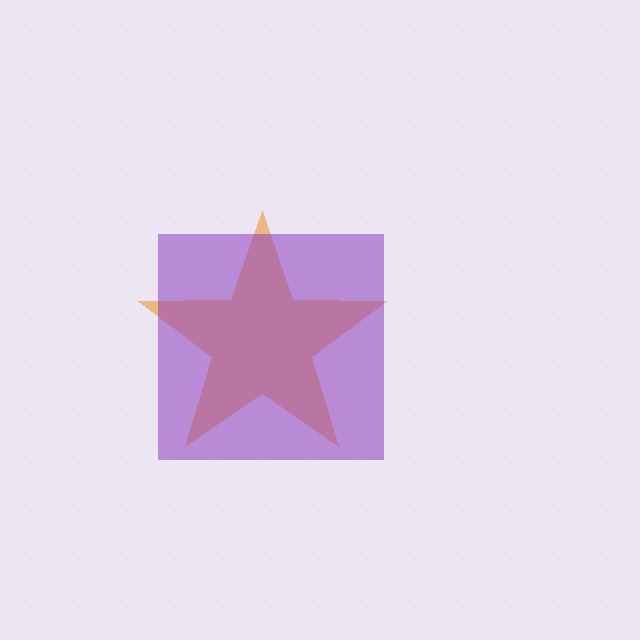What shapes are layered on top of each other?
The layered shapes are: an orange star, a purple square.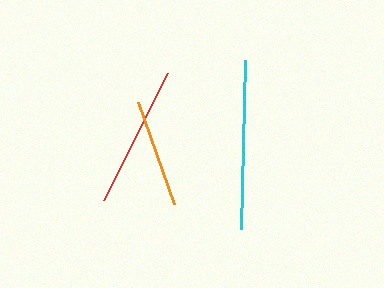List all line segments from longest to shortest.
From longest to shortest: cyan, red, orange.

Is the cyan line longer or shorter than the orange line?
The cyan line is longer than the orange line.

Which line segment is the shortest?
The orange line is the shortest at approximately 108 pixels.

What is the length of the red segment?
The red segment is approximately 143 pixels long.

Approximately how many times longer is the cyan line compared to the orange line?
The cyan line is approximately 1.6 times the length of the orange line.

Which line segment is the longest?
The cyan line is the longest at approximately 169 pixels.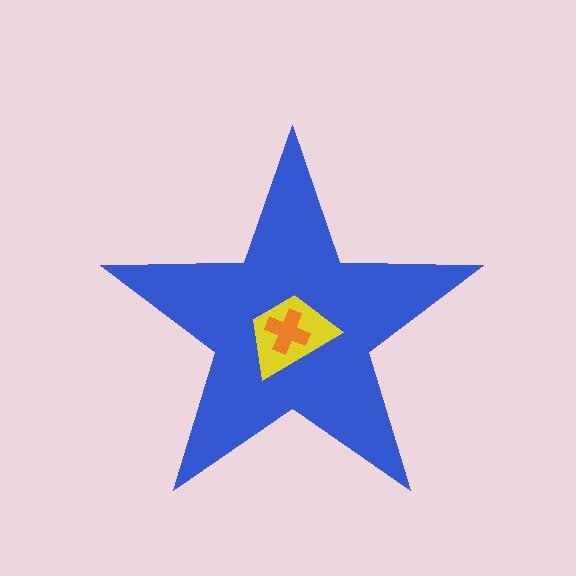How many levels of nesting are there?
3.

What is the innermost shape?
The orange cross.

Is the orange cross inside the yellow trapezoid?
Yes.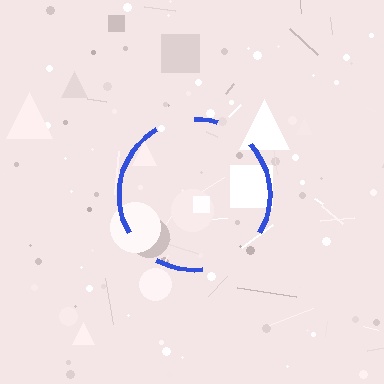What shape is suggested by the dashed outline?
The dashed outline suggests a circle.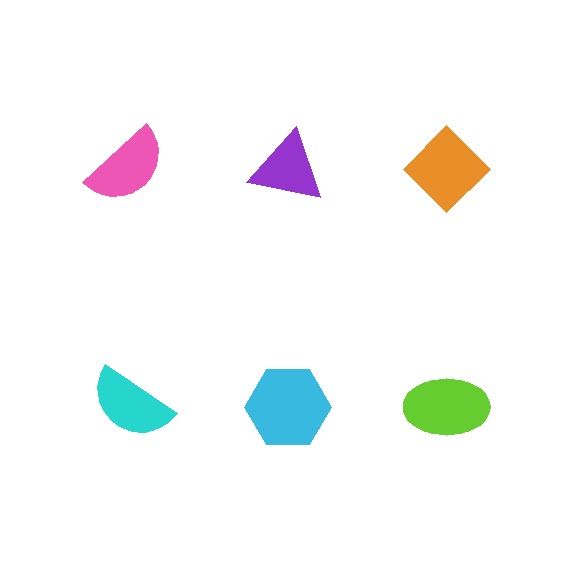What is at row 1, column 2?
A purple triangle.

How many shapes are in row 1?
3 shapes.